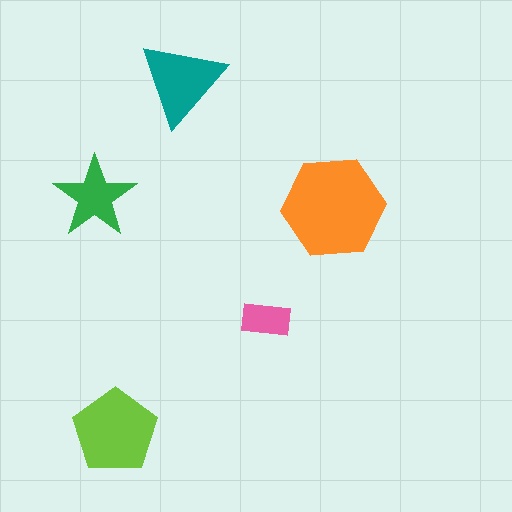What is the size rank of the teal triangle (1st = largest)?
3rd.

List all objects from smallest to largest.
The pink rectangle, the green star, the teal triangle, the lime pentagon, the orange hexagon.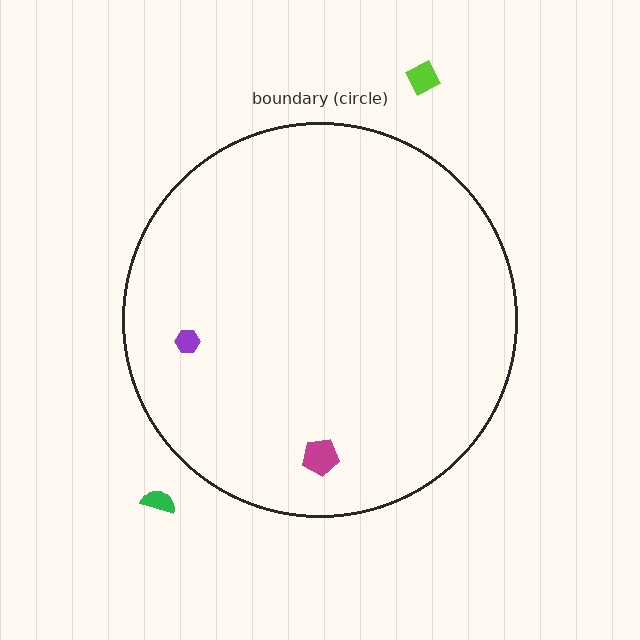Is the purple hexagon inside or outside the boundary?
Inside.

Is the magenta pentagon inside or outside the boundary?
Inside.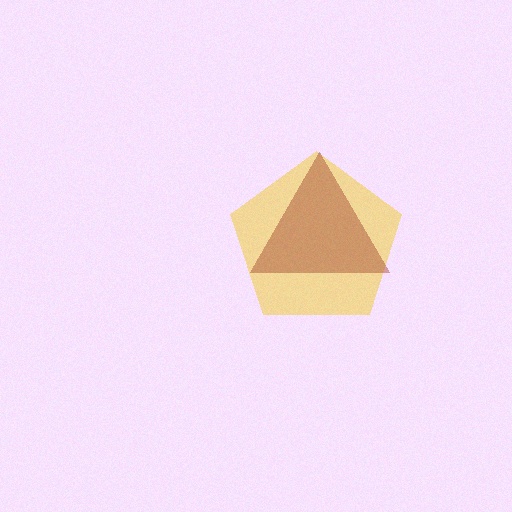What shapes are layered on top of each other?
The layered shapes are: a yellow pentagon, a brown triangle.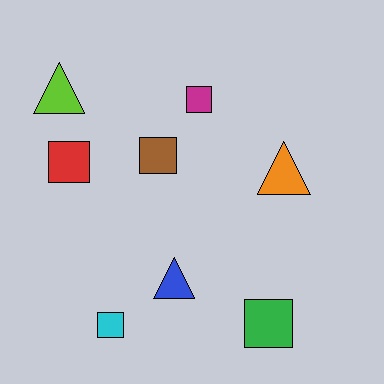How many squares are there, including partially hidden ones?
There are 5 squares.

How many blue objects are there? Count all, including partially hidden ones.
There is 1 blue object.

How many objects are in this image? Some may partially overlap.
There are 8 objects.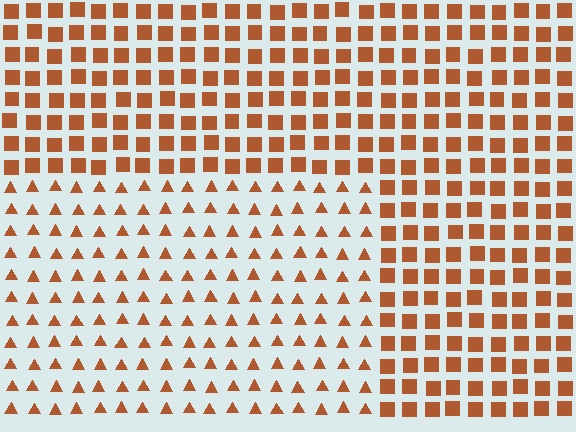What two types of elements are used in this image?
The image uses triangles inside the rectangle region and squares outside it.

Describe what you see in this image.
The image is filled with small brown elements arranged in a uniform grid. A rectangle-shaped region contains triangles, while the surrounding area contains squares. The boundary is defined purely by the change in element shape.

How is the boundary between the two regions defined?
The boundary is defined by a change in element shape: triangles inside vs. squares outside. All elements share the same color and spacing.